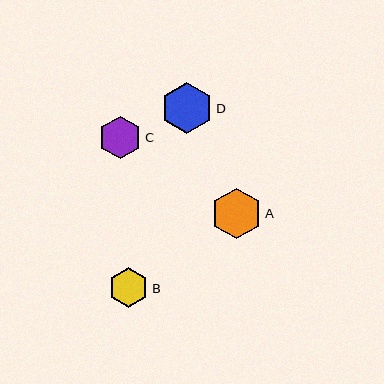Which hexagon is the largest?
Hexagon D is the largest with a size of approximately 52 pixels.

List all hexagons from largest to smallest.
From largest to smallest: D, A, C, B.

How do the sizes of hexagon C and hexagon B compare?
Hexagon C and hexagon B are approximately the same size.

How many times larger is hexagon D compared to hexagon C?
Hexagon D is approximately 1.2 times the size of hexagon C.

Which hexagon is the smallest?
Hexagon B is the smallest with a size of approximately 40 pixels.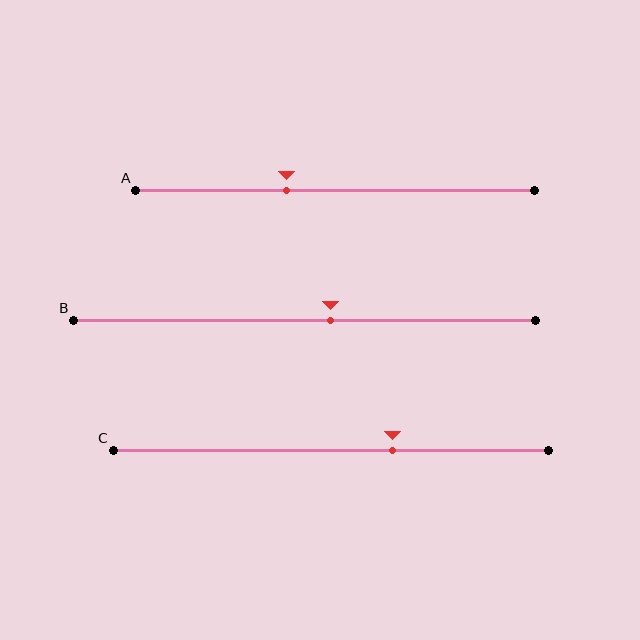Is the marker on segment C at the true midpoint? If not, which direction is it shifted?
No, the marker on segment C is shifted to the right by about 14% of the segment length.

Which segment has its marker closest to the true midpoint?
Segment B has its marker closest to the true midpoint.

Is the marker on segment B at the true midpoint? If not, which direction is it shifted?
No, the marker on segment B is shifted to the right by about 6% of the segment length.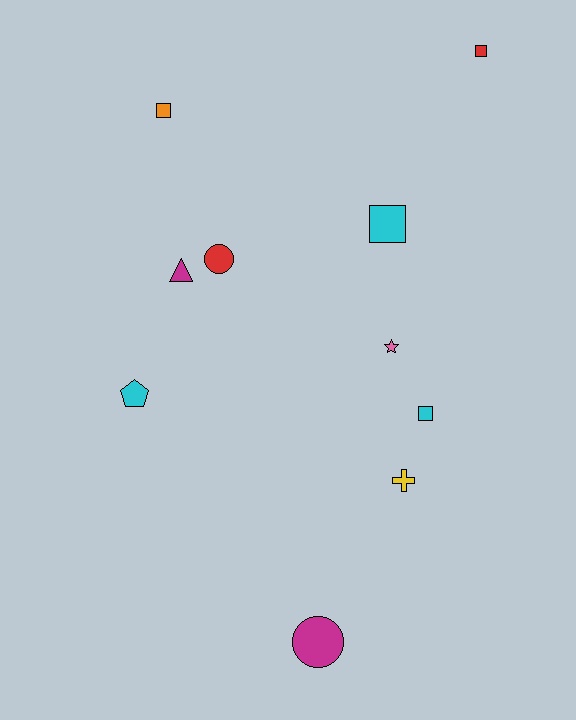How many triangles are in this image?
There is 1 triangle.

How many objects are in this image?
There are 10 objects.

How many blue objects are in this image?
There are no blue objects.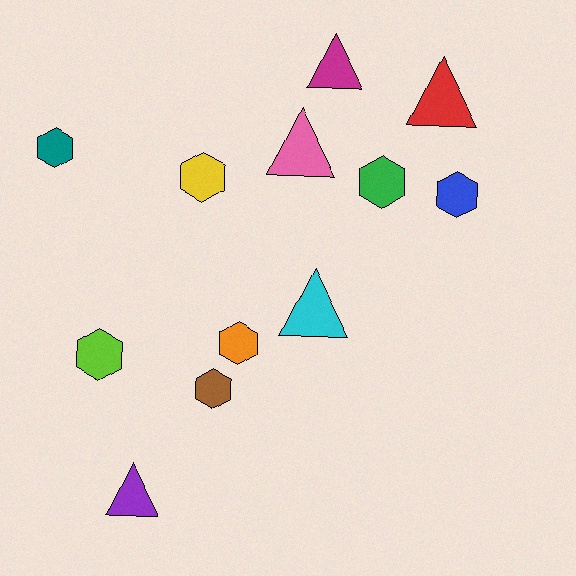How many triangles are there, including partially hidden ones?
There are 5 triangles.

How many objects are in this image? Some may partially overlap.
There are 12 objects.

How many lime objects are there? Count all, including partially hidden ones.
There is 1 lime object.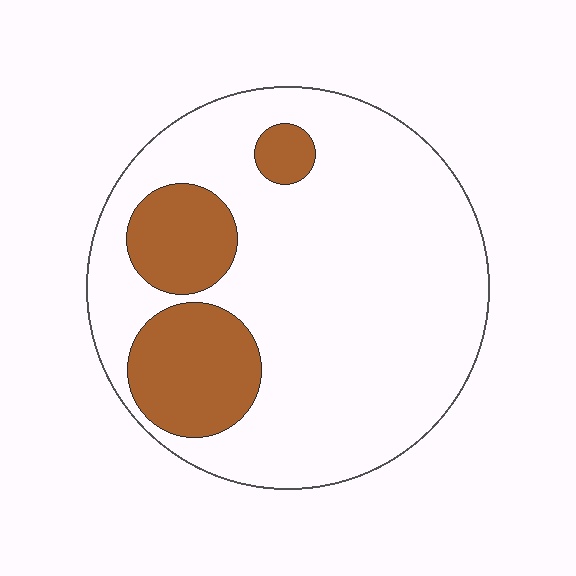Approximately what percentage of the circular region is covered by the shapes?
Approximately 20%.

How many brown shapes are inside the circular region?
3.